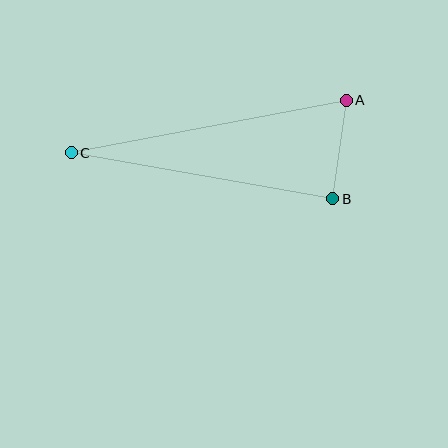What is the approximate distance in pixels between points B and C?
The distance between B and C is approximately 266 pixels.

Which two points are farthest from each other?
Points A and C are farthest from each other.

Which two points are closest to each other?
Points A and B are closest to each other.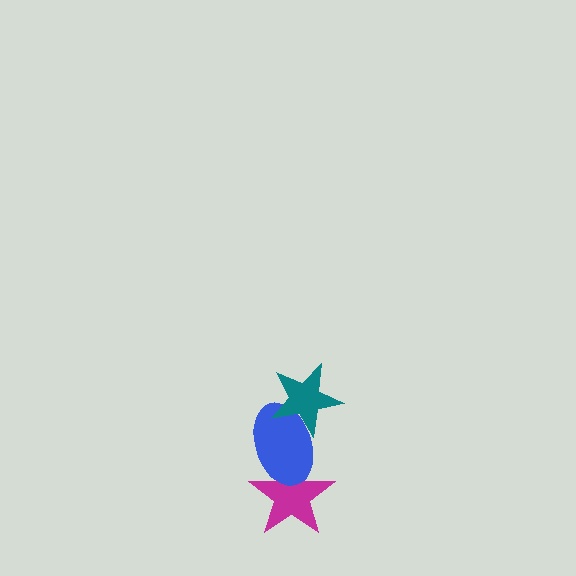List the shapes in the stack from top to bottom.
From top to bottom: the teal star, the blue ellipse, the magenta star.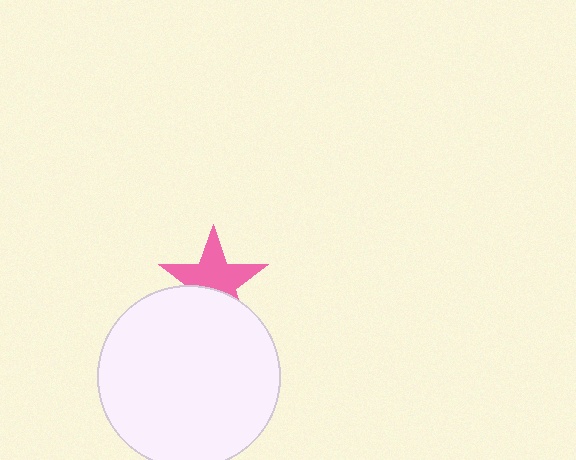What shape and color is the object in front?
The object in front is a white circle.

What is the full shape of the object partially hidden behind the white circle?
The partially hidden object is a pink star.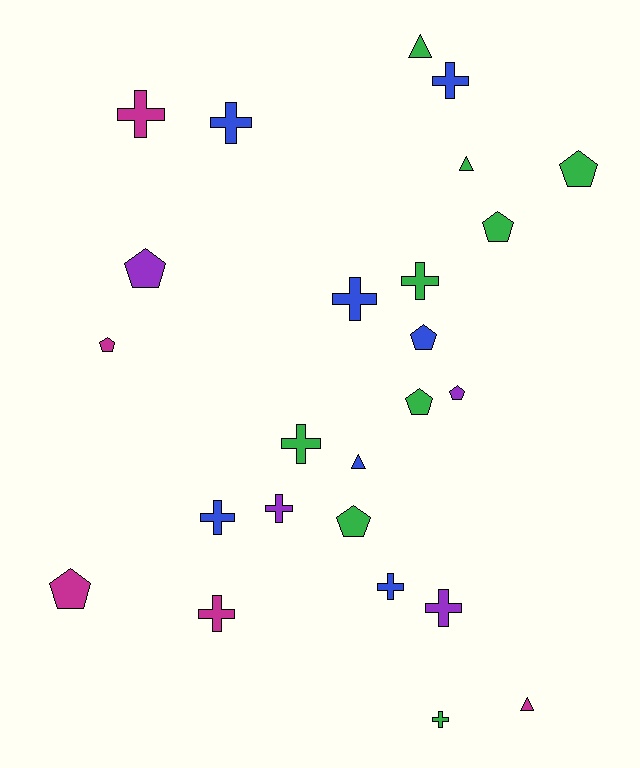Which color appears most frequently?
Green, with 9 objects.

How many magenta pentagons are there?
There are 2 magenta pentagons.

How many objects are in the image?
There are 25 objects.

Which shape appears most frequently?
Cross, with 12 objects.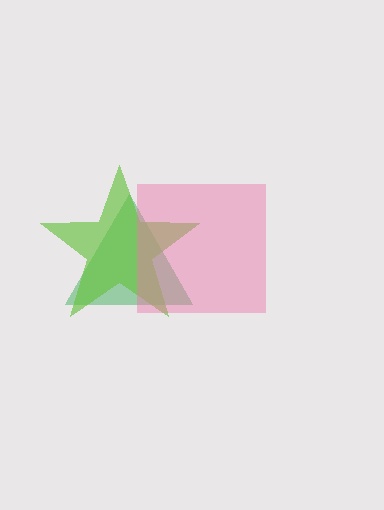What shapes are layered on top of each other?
The layered shapes are: a green triangle, a lime star, a pink square.